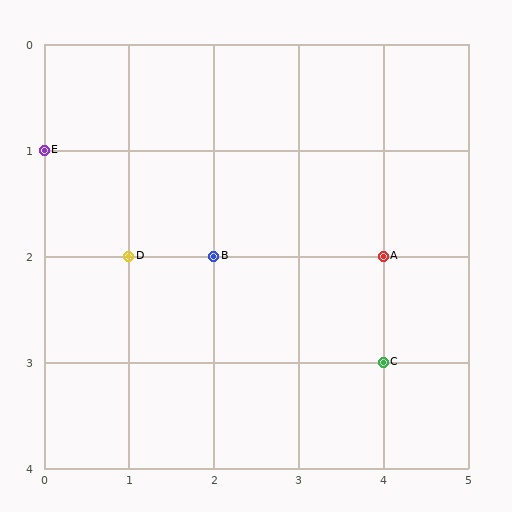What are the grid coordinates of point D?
Point D is at grid coordinates (1, 2).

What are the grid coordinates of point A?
Point A is at grid coordinates (4, 2).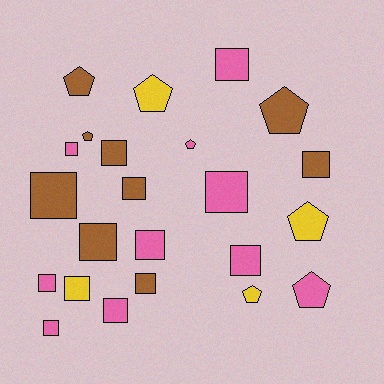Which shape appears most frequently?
Square, with 15 objects.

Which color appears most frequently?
Pink, with 10 objects.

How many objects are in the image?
There are 23 objects.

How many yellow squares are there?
There is 1 yellow square.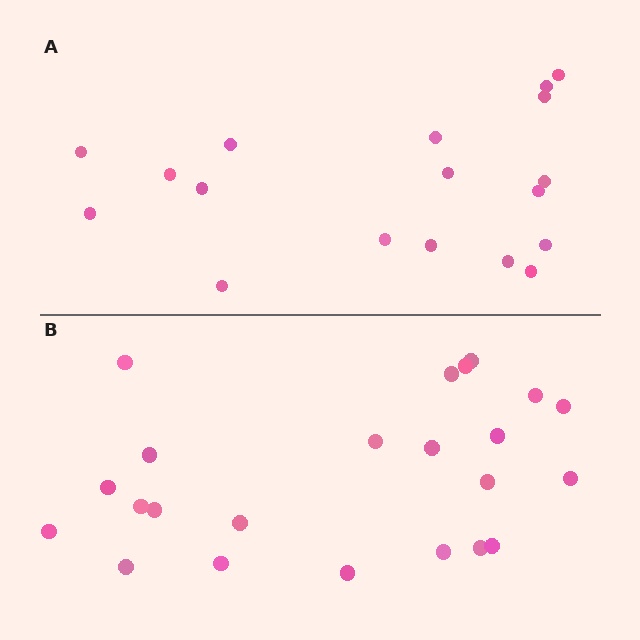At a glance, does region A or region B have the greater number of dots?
Region B (the bottom region) has more dots.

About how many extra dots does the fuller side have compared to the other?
Region B has about 5 more dots than region A.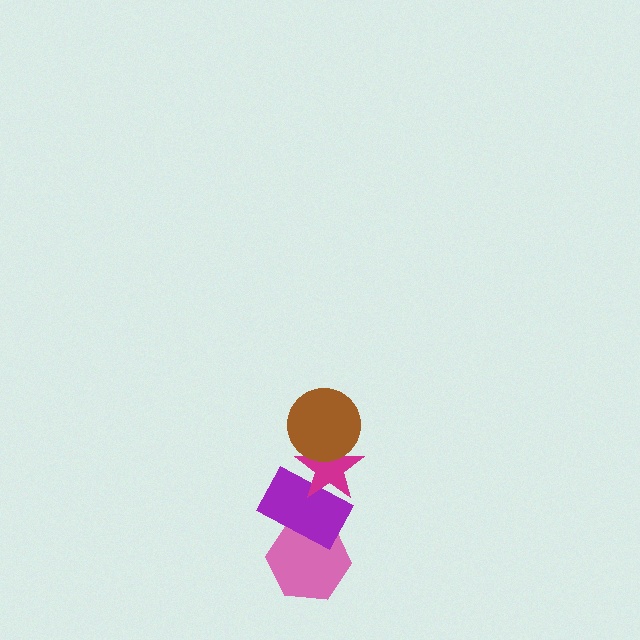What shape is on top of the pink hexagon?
The purple rectangle is on top of the pink hexagon.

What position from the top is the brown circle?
The brown circle is 1st from the top.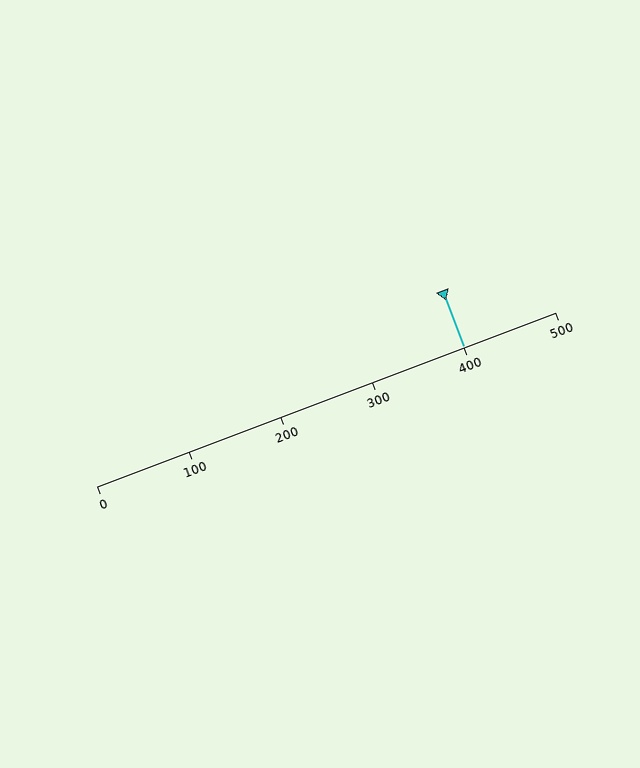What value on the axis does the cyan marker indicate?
The marker indicates approximately 400.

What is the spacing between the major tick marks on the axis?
The major ticks are spaced 100 apart.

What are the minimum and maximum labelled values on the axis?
The axis runs from 0 to 500.